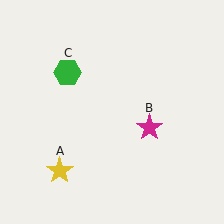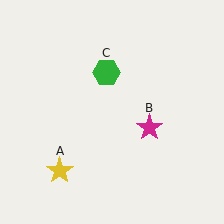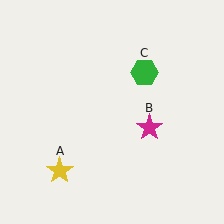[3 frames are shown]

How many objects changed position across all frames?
1 object changed position: green hexagon (object C).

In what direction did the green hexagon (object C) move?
The green hexagon (object C) moved right.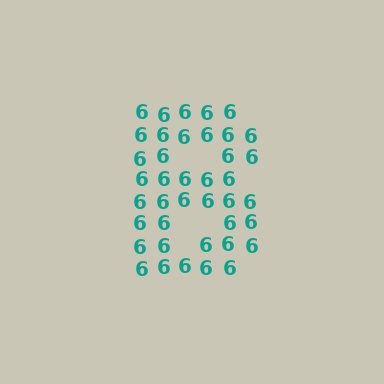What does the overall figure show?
The overall figure shows the letter B.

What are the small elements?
The small elements are digit 6's.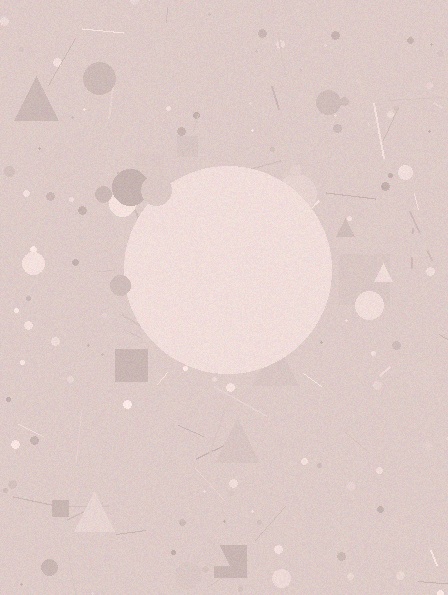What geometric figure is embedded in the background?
A circle is embedded in the background.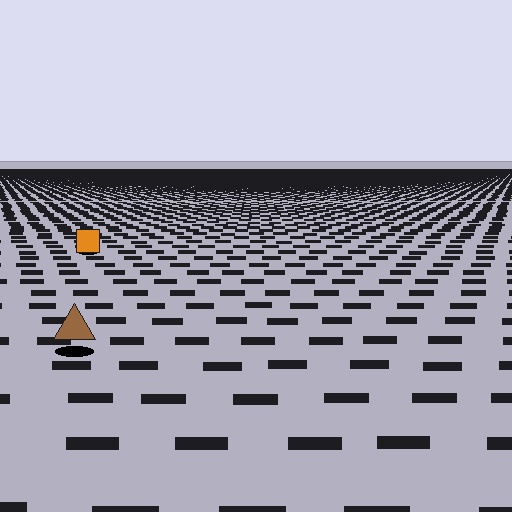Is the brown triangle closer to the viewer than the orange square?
Yes. The brown triangle is closer — you can tell from the texture gradient: the ground texture is coarser near it.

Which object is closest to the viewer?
The brown triangle is closest. The texture marks near it are larger and more spread out.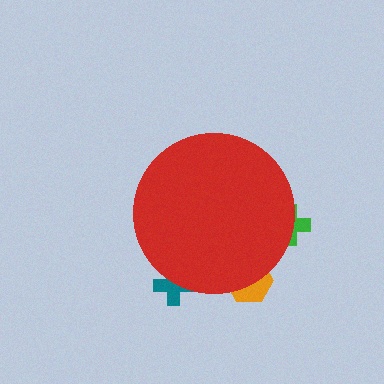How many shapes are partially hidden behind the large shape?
3 shapes are partially hidden.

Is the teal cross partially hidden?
Yes, the teal cross is partially hidden behind the red circle.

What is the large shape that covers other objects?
A red circle.